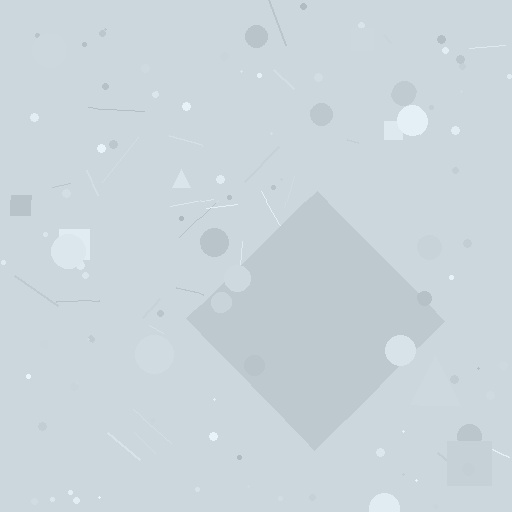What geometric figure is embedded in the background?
A diamond is embedded in the background.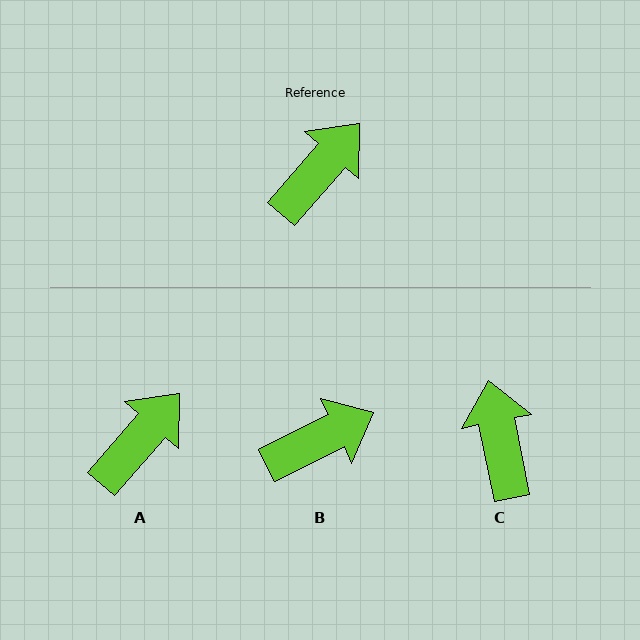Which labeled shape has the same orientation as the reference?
A.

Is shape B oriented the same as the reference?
No, it is off by about 23 degrees.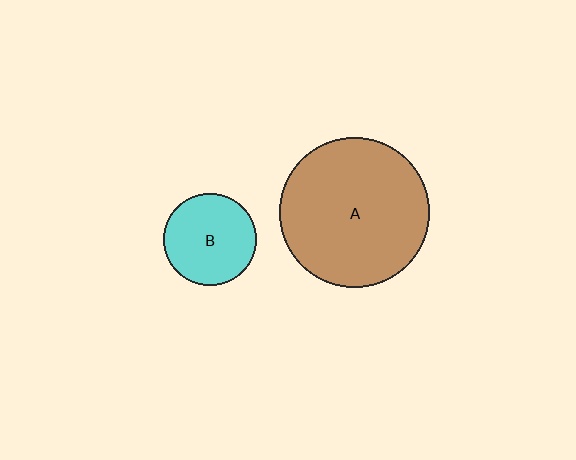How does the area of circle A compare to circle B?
Approximately 2.6 times.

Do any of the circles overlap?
No, none of the circles overlap.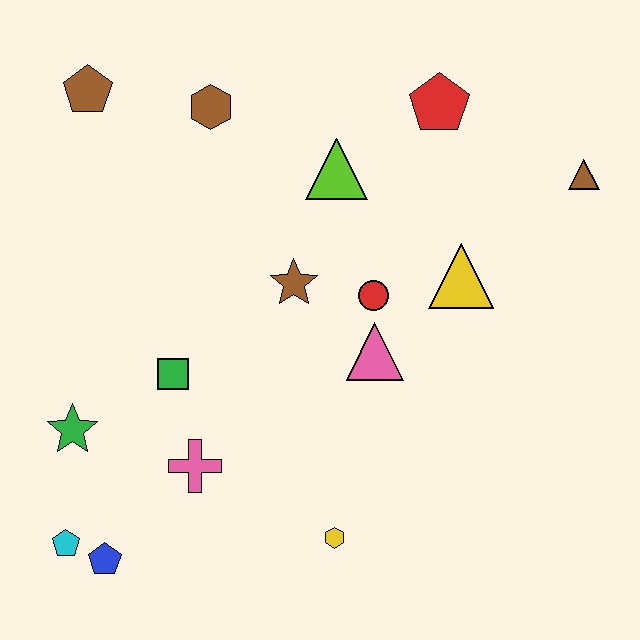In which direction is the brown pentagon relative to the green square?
The brown pentagon is above the green square.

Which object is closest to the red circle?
The pink triangle is closest to the red circle.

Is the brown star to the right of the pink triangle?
No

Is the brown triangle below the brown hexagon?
Yes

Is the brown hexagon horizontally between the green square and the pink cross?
No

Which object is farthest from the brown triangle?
The cyan pentagon is farthest from the brown triangle.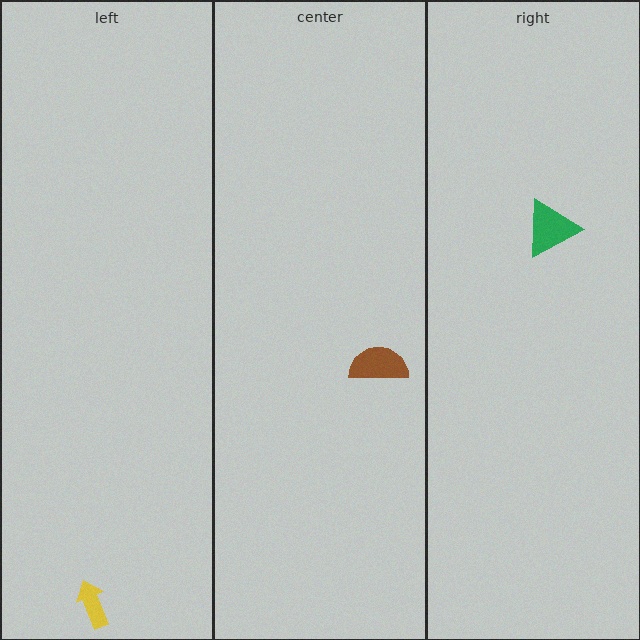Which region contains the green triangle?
The right region.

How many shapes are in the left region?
1.